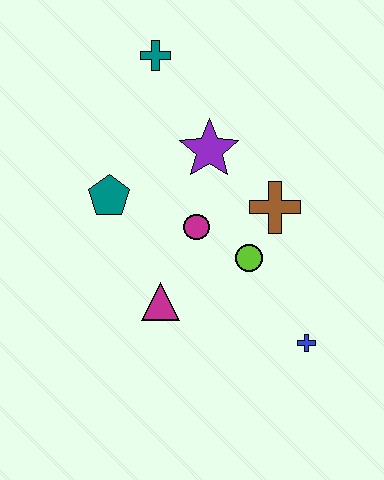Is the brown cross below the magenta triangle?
No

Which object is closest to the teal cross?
The purple star is closest to the teal cross.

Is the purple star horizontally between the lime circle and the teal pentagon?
Yes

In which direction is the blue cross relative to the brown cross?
The blue cross is below the brown cross.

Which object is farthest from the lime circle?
The teal cross is farthest from the lime circle.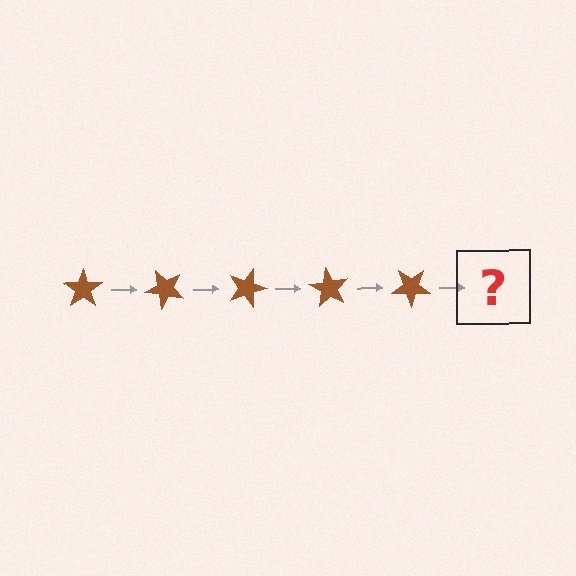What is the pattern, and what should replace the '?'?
The pattern is that the star rotates 45 degrees each step. The '?' should be a brown star rotated 225 degrees.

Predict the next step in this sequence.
The next step is a brown star rotated 225 degrees.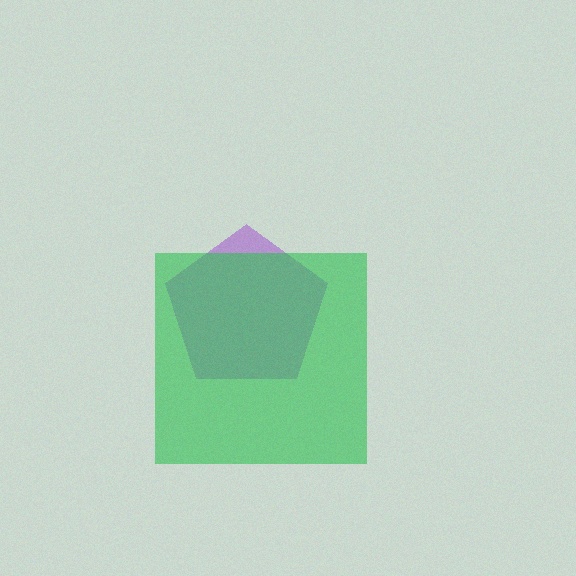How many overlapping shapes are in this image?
There are 2 overlapping shapes in the image.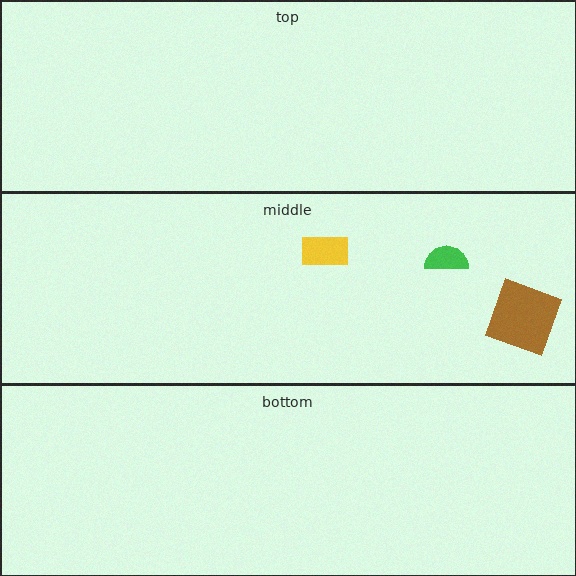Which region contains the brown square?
The middle region.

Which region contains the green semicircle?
The middle region.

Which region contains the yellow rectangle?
The middle region.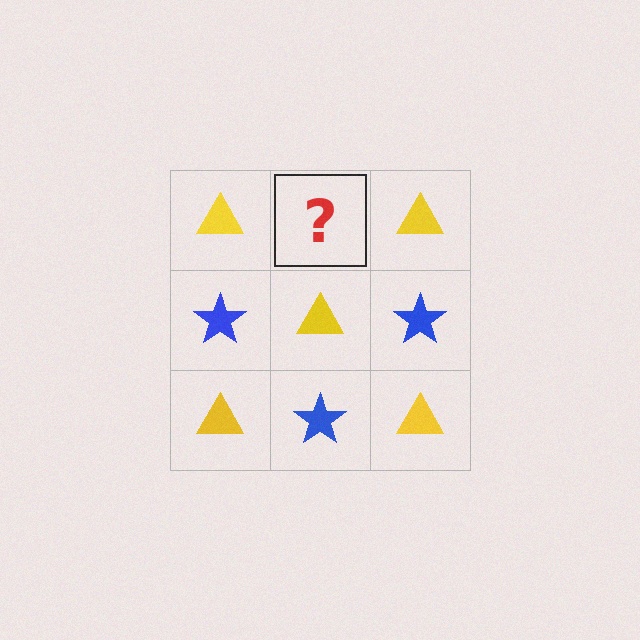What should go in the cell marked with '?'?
The missing cell should contain a blue star.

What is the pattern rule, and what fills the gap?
The rule is that it alternates yellow triangle and blue star in a checkerboard pattern. The gap should be filled with a blue star.